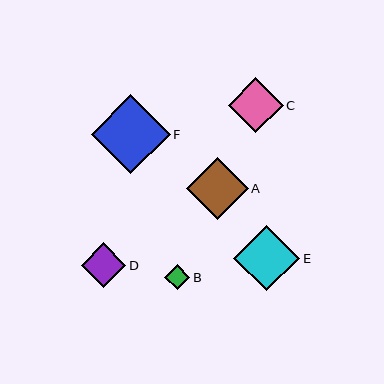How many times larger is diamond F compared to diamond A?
Diamond F is approximately 1.3 times the size of diamond A.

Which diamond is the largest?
Diamond F is the largest with a size of approximately 79 pixels.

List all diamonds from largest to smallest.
From largest to smallest: F, E, A, C, D, B.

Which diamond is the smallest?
Diamond B is the smallest with a size of approximately 25 pixels.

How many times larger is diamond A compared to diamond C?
Diamond A is approximately 1.1 times the size of diamond C.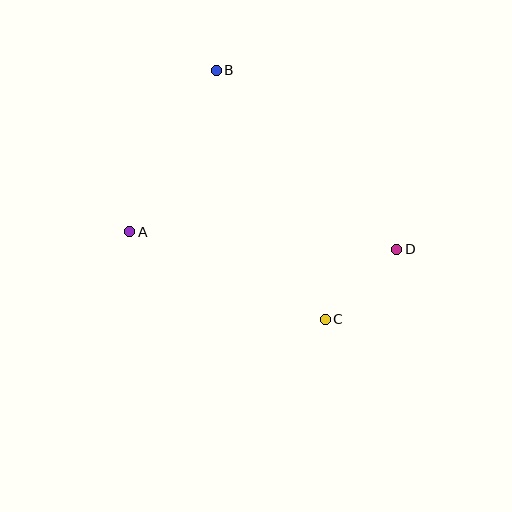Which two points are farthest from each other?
Points B and C are farthest from each other.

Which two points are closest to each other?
Points C and D are closest to each other.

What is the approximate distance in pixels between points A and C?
The distance between A and C is approximately 214 pixels.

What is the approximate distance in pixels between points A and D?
The distance between A and D is approximately 268 pixels.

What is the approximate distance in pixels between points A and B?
The distance between A and B is approximately 183 pixels.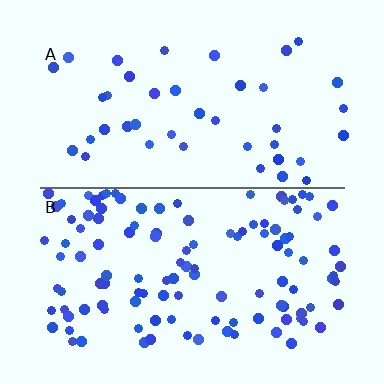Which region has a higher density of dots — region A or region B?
B (the bottom).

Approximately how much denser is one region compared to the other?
Approximately 2.9× — region B over region A.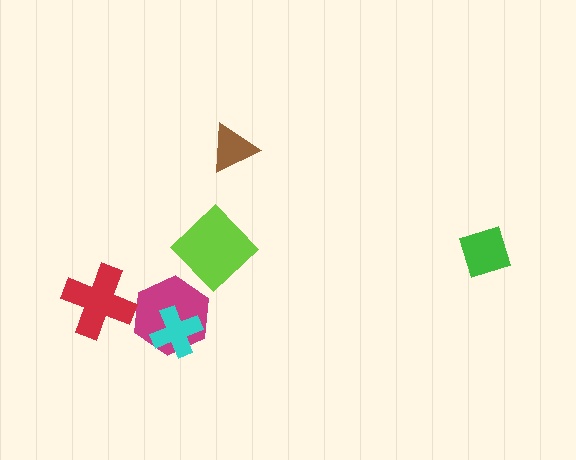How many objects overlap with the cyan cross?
1 object overlaps with the cyan cross.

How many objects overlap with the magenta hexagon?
1 object overlaps with the magenta hexagon.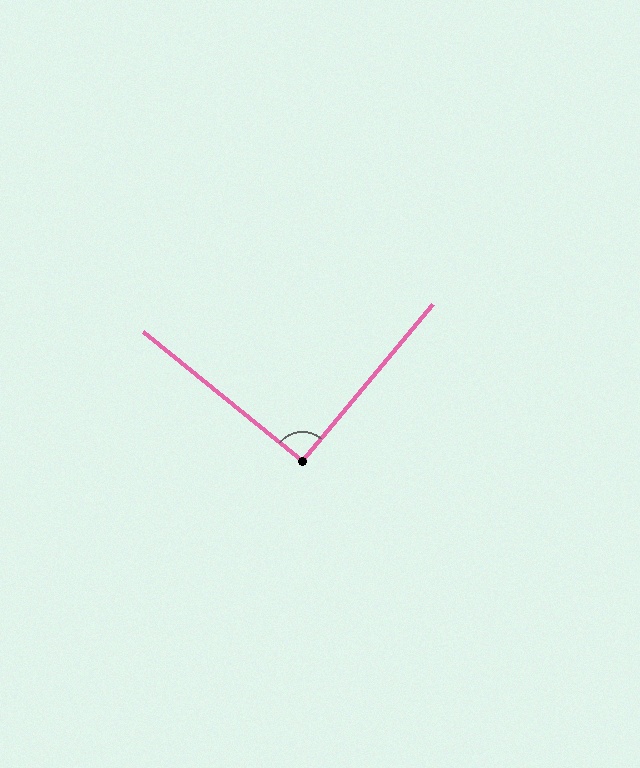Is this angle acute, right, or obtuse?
It is approximately a right angle.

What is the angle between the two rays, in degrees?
Approximately 91 degrees.